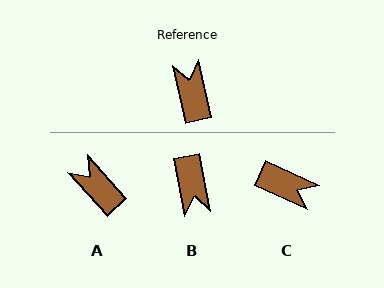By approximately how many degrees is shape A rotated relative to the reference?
Approximately 28 degrees counter-clockwise.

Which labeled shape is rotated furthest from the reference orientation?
B, about 177 degrees away.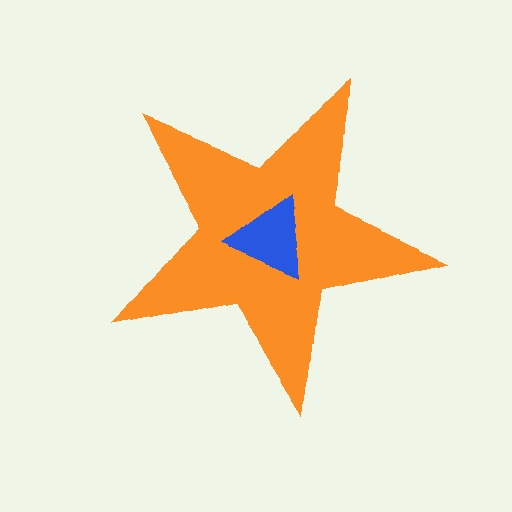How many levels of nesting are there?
2.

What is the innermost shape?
The blue triangle.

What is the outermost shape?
The orange star.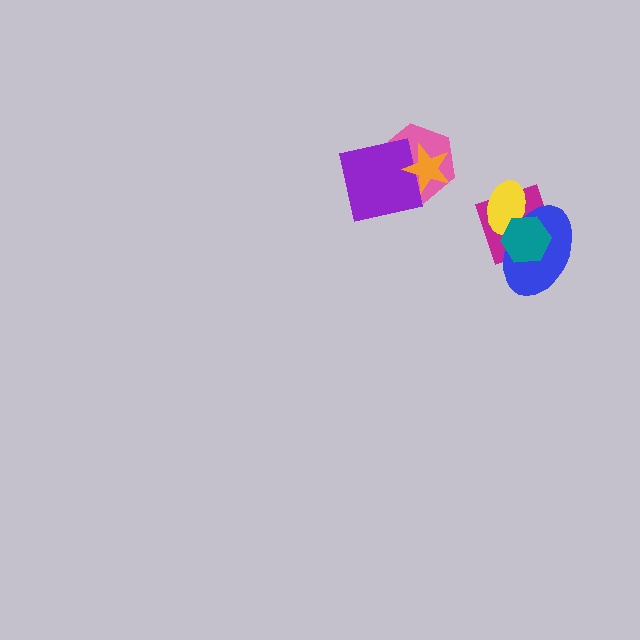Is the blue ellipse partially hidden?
Yes, it is partially covered by another shape.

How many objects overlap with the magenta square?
3 objects overlap with the magenta square.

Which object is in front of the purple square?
The orange star is in front of the purple square.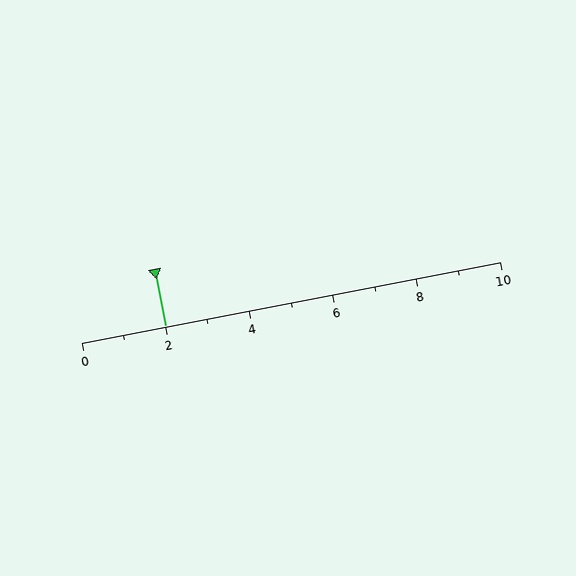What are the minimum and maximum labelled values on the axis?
The axis runs from 0 to 10.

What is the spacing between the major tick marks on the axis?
The major ticks are spaced 2 apart.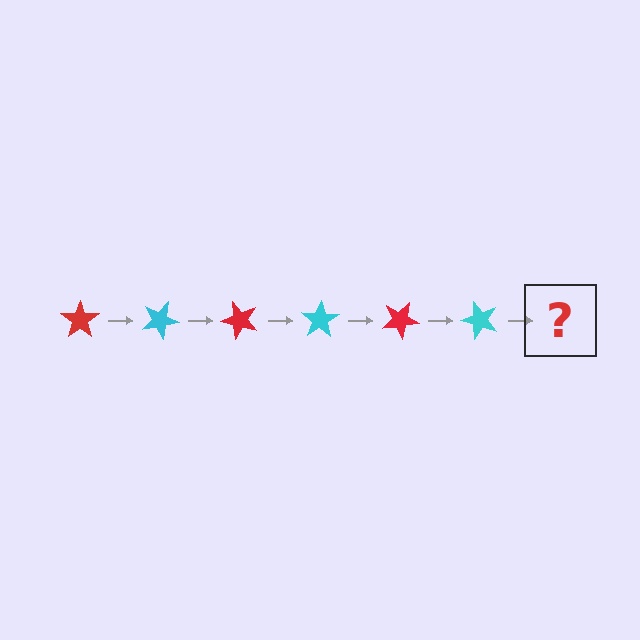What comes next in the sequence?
The next element should be a red star, rotated 150 degrees from the start.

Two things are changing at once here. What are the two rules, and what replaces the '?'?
The two rules are that it rotates 25 degrees each step and the color cycles through red and cyan. The '?' should be a red star, rotated 150 degrees from the start.